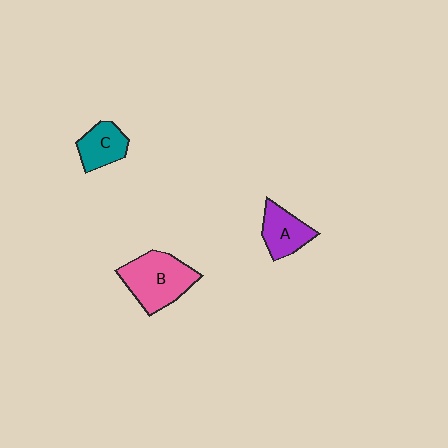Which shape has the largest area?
Shape B (pink).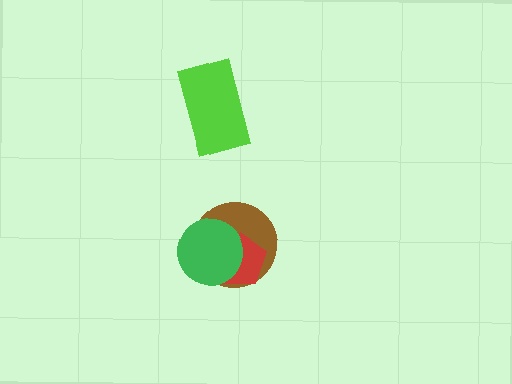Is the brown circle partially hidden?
Yes, it is partially covered by another shape.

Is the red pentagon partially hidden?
Yes, it is partially covered by another shape.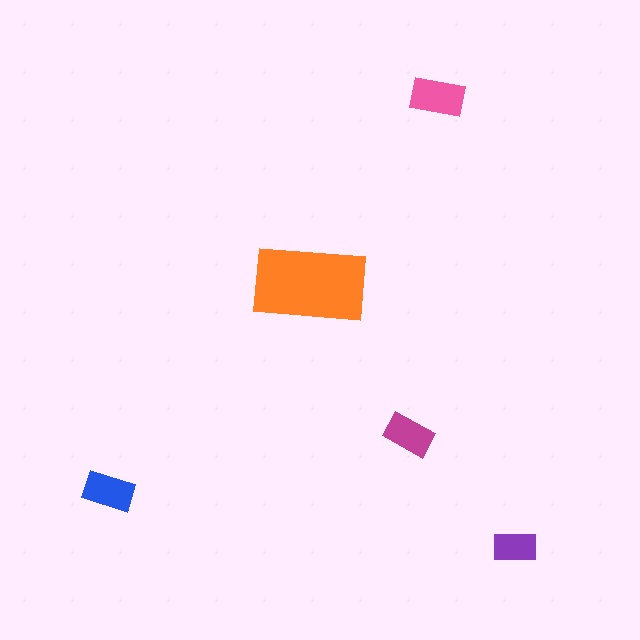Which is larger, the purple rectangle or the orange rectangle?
The orange one.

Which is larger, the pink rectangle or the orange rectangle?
The orange one.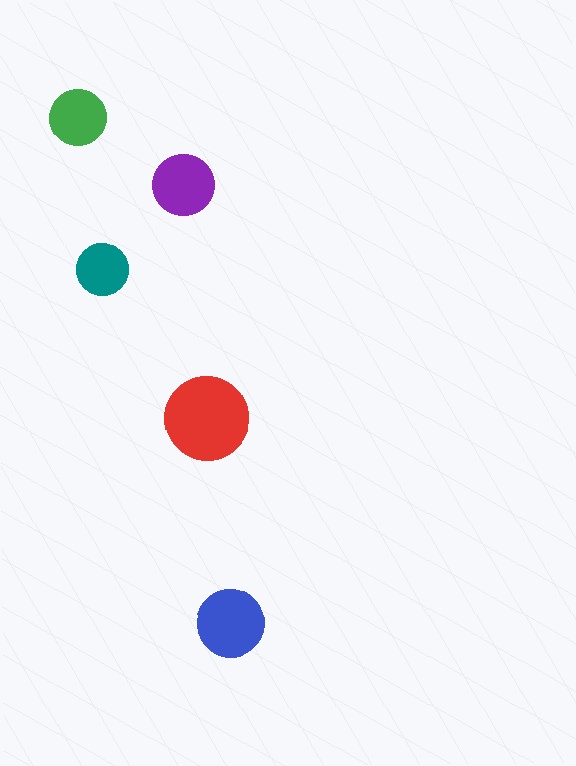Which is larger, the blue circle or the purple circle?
The blue one.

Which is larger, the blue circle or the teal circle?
The blue one.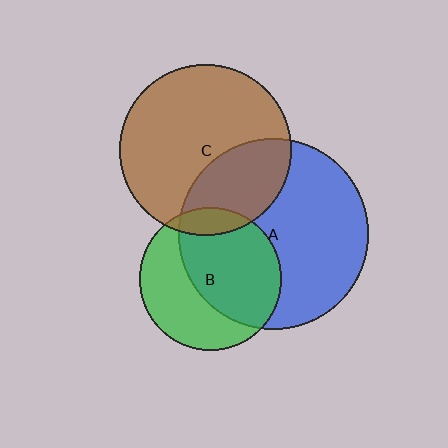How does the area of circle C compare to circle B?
Approximately 1.5 times.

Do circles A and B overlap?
Yes.